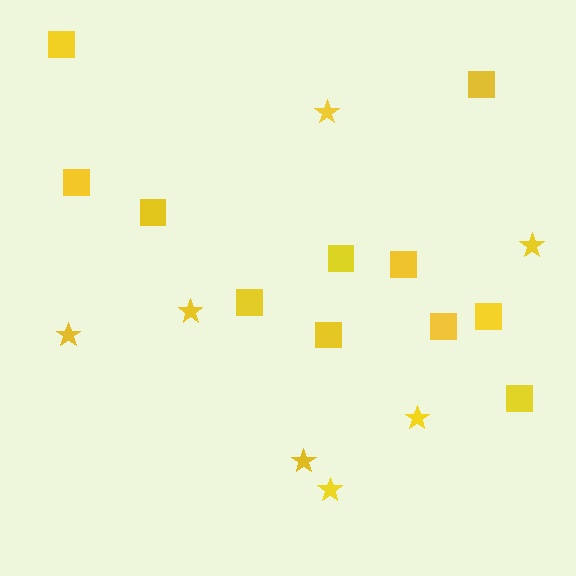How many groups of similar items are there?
There are 2 groups: one group of squares (11) and one group of stars (7).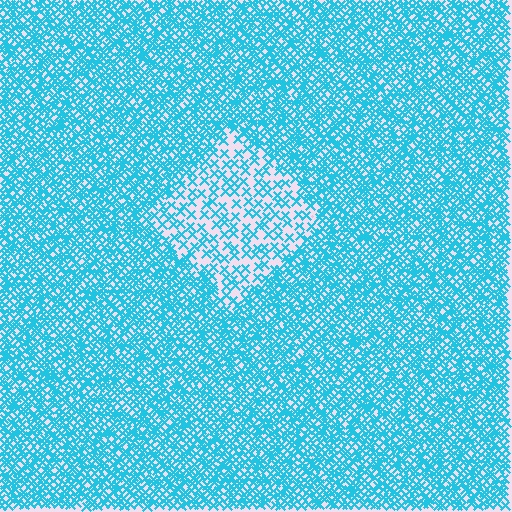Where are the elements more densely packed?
The elements are more densely packed outside the diamond boundary.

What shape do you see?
I see a diamond.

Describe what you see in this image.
The image contains small cyan elements arranged at two different densities. A diamond-shaped region is visible where the elements are less densely packed than the surrounding area.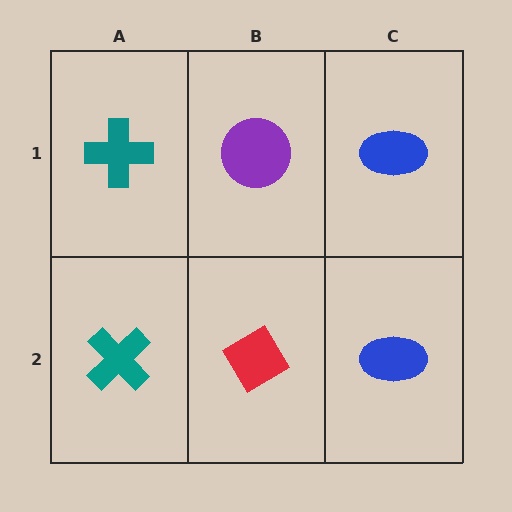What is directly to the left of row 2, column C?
A red diamond.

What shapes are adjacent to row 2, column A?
A teal cross (row 1, column A), a red diamond (row 2, column B).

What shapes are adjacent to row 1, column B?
A red diamond (row 2, column B), a teal cross (row 1, column A), a blue ellipse (row 1, column C).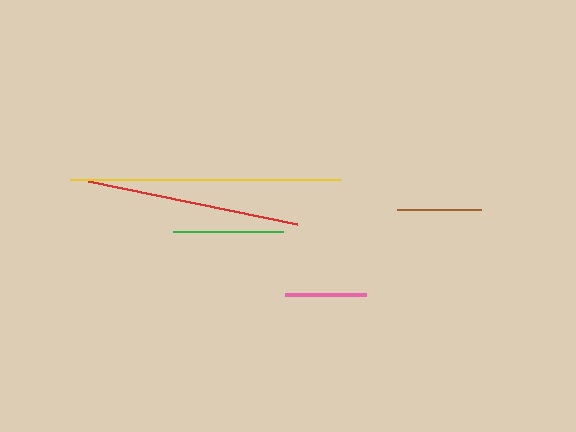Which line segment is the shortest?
The pink line is the shortest at approximately 81 pixels.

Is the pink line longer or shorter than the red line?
The red line is longer than the pink line.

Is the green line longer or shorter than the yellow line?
The yellow line is longer than the green line.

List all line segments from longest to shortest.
From longest to shortest: yellow, red, green, brown, pink.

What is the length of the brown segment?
The brown segment is approximately 83 pixels long.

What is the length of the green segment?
The green segment is approximately 111 pixels long.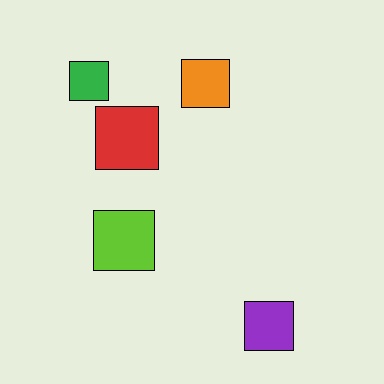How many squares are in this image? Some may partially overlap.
There are 5 squares.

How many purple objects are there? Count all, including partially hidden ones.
There is 1 purple object.